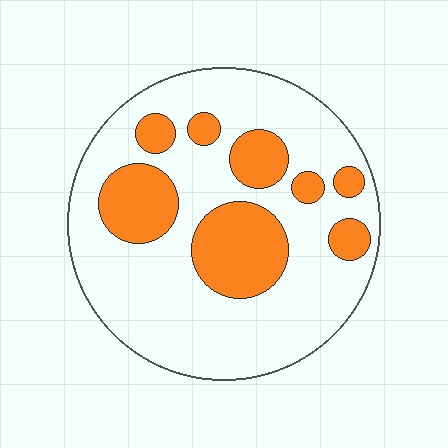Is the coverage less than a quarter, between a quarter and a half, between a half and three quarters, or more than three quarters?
Between a quarter and a half.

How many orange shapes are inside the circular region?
8.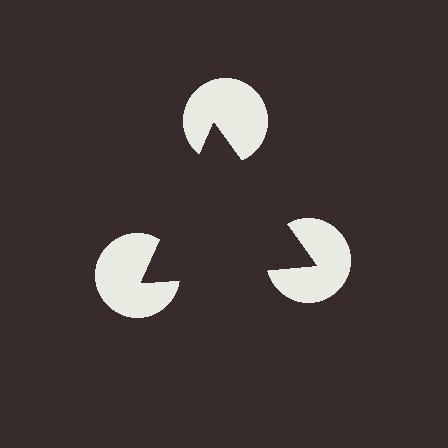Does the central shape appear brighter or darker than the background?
It typically appears slightly darker than the background, even though no actual brightness change is drawn.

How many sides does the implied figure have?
3 sides.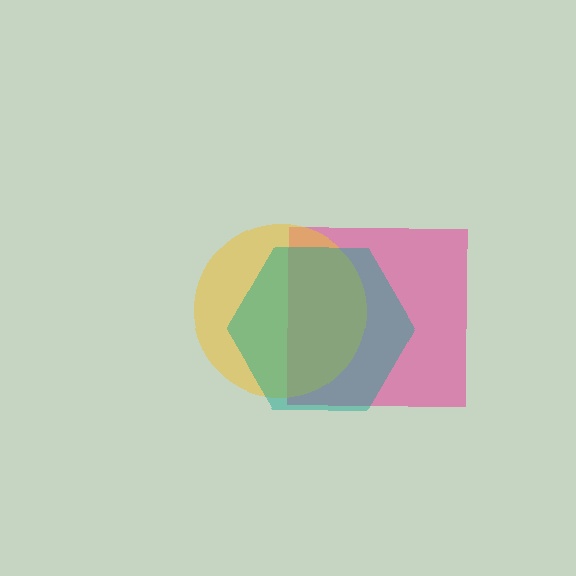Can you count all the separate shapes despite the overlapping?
Yes, there are 3 separate shapes.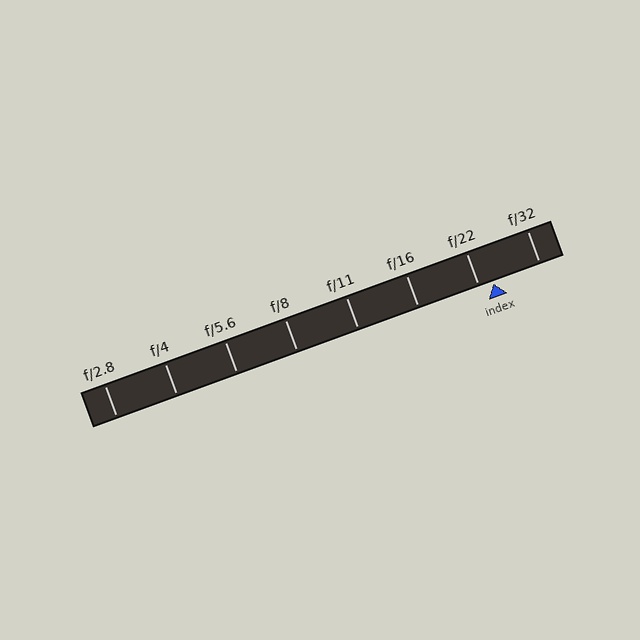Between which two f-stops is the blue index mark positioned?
The index mark is between f/22 and f/32.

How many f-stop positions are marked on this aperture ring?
There are 8 f-stop positions marked.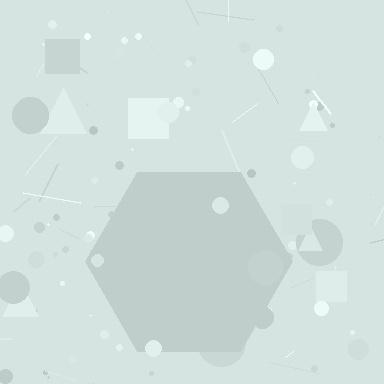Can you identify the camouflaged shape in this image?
The camouflaged shape is a hexagon.